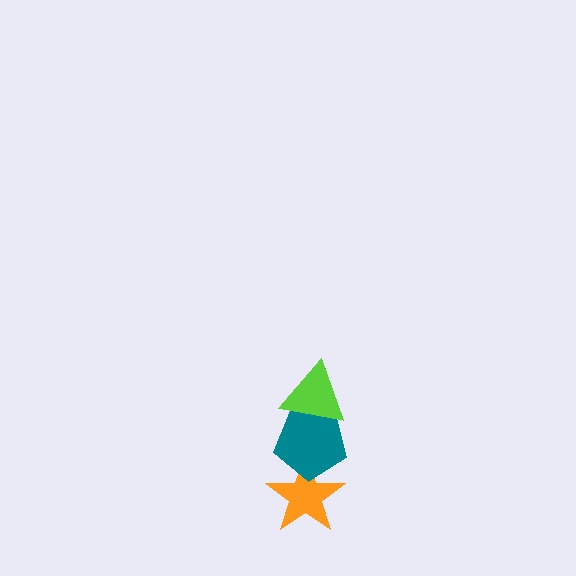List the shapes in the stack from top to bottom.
From top to bottom: the lime triangle, the teal pentagon, the orange star.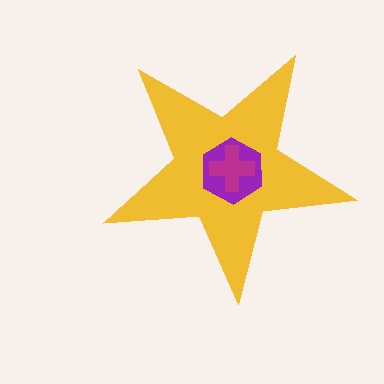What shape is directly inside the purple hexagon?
The magenta cross.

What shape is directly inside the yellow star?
The purple hexagon.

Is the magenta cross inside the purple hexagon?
Yes.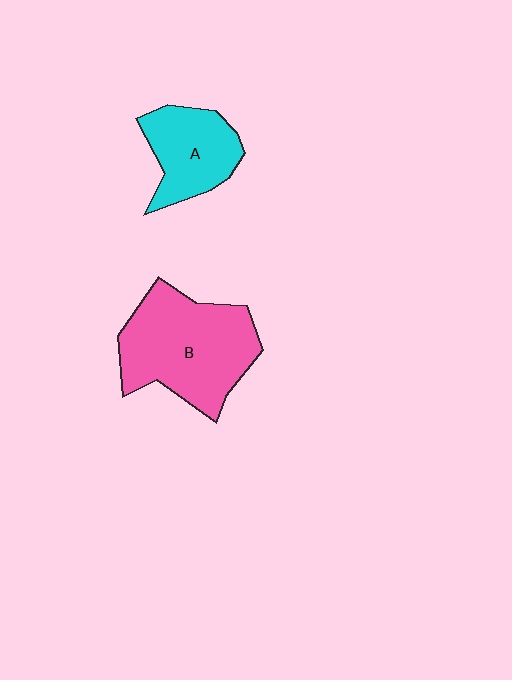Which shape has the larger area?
Shape B (pink).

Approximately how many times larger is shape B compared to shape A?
Approximately 1.7 times.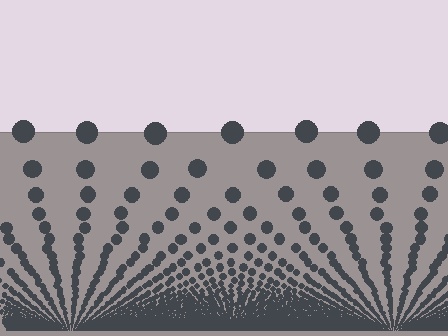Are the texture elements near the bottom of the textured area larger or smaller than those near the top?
Smaller. The gradient is inverted — elements near the bottom are smaller and denser.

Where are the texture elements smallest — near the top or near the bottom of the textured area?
Near the bottom.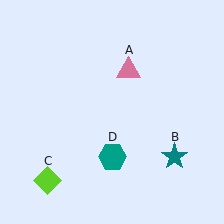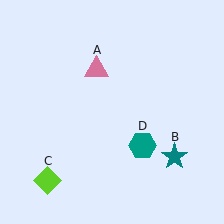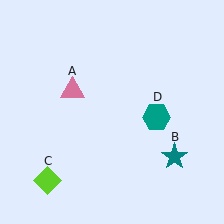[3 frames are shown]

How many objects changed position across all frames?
2 objects changed position: pink triangle (object A), teal hexagon (object D).